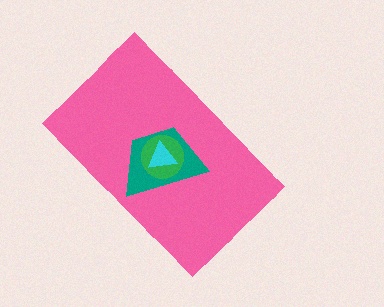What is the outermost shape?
The pink rectangle.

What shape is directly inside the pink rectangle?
The teal trapezoid.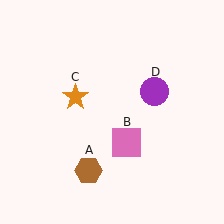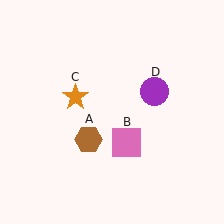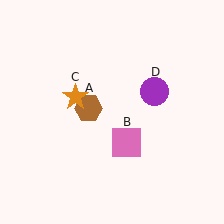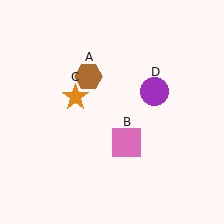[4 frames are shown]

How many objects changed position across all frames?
1 object changed position: brown hexagon (object A).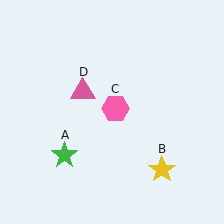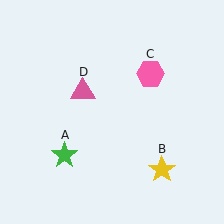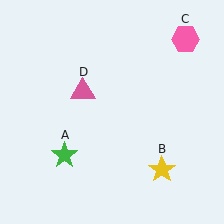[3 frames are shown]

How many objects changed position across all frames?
1 object changed position: pink hexagon (object C).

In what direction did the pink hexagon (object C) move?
The pink hexagon (object C) moved up and to the right.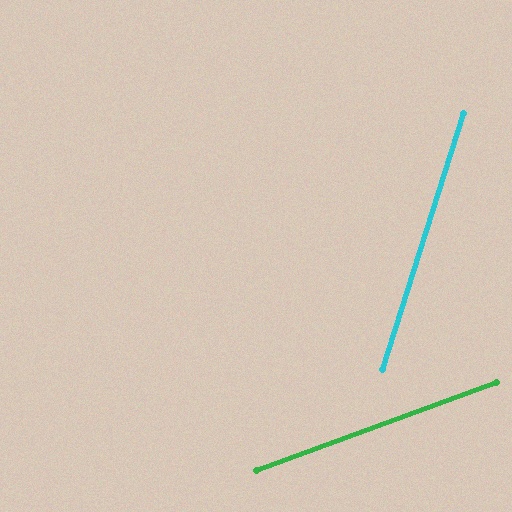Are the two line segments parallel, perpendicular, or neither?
Neither parallel nor perpendicular — they differ by about 52°.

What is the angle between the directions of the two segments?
Approximately 52 degrees.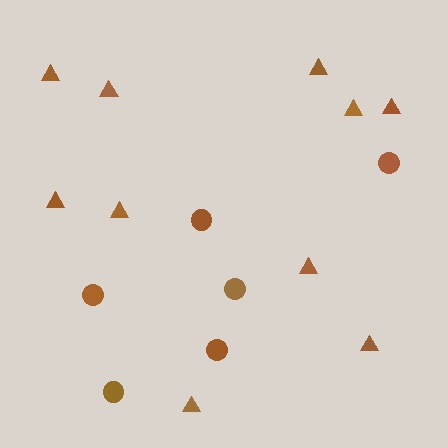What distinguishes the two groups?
There are 2 groups: one group of triangles (10) and one group of circles (6).